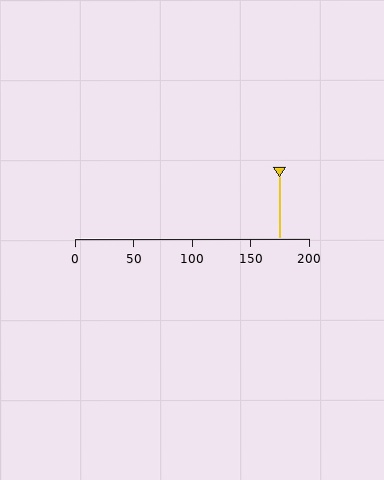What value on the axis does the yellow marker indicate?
The marker indicates approximately 175.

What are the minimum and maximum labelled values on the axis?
The axis runs from 0 to 200.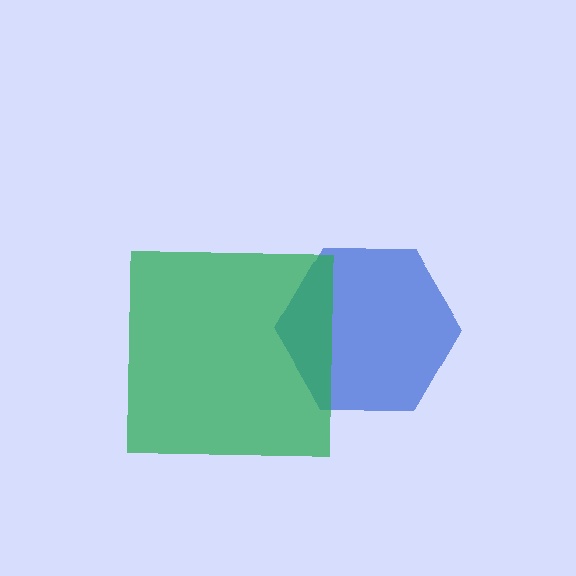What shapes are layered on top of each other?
The layered shapes are: a blue hexagon, a green square.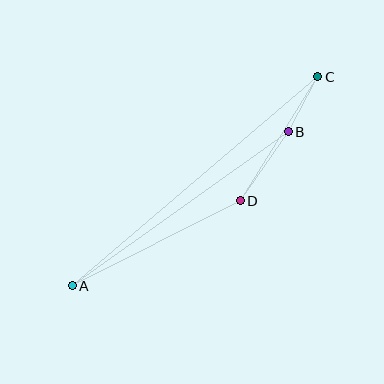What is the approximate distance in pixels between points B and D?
The distance between B and D is approximately 84 pixels.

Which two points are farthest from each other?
Points A and C are farthest from each other.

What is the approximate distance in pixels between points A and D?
The distance between A and D is approximately 188 pixels.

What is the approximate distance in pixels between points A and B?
The distance between A and B is approximately 265 pixels.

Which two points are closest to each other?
Points B and C are closest to each other.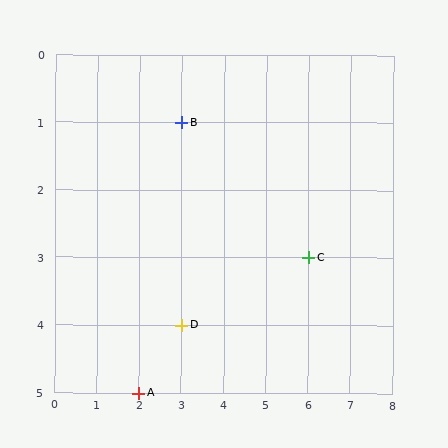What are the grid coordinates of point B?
Point B is at grid coordinates (3, 1).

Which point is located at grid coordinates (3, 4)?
Point D is at (3, 4).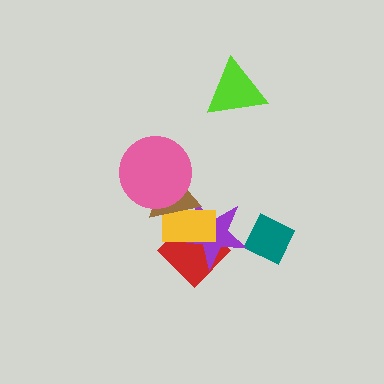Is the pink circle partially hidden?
No, no other shape covers it.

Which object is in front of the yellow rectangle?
The brown triangle is in front of the yellow rectangle.